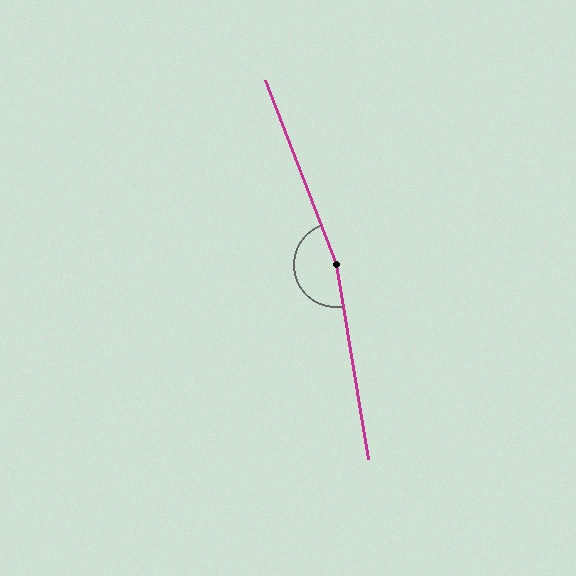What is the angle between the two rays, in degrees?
Approximately 168 degrees.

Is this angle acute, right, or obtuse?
It is obtuse.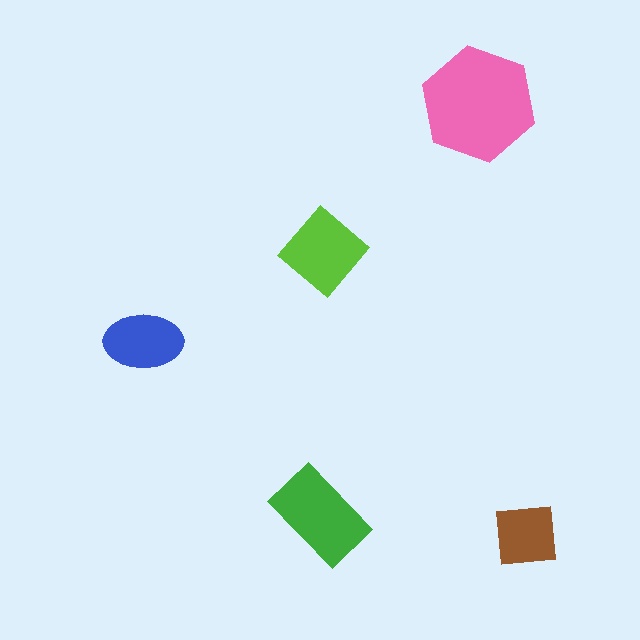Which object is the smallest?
The brown square.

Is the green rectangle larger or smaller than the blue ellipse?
Larger.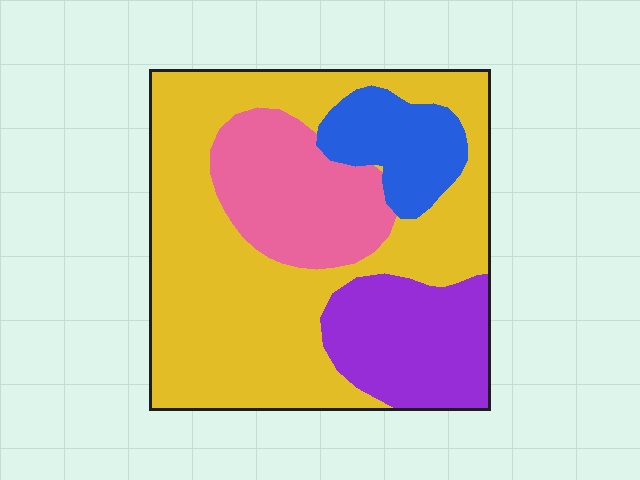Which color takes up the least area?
Blue, at roughly 10%.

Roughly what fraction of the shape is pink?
Pink covers 17% of the shape.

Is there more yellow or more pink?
Yellow.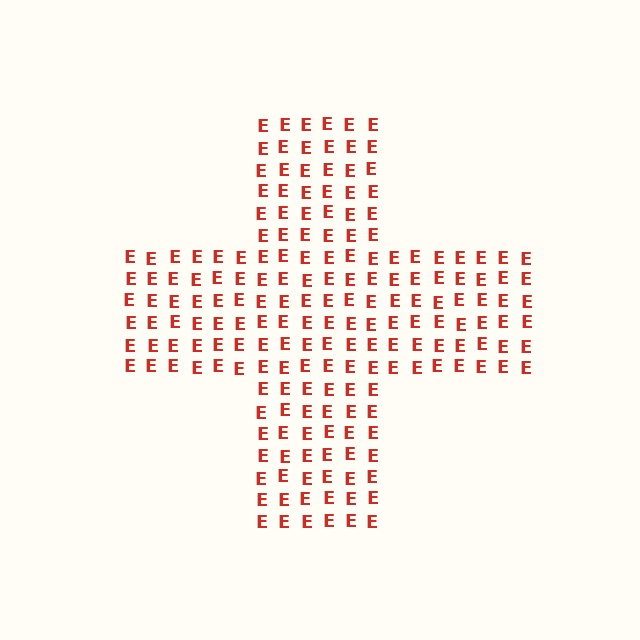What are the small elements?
The small elements are letter E's.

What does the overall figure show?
The overall figure shows a cross.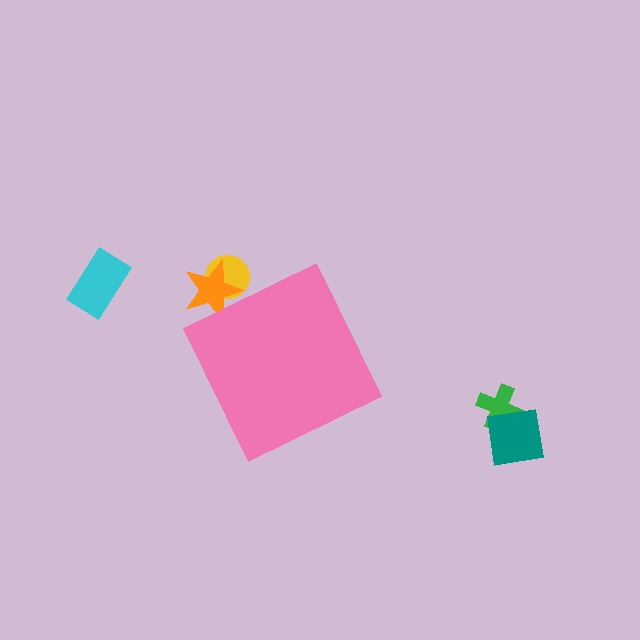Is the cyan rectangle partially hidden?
No, the cyan rectangle is fully visible.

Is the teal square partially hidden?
No, the teal square is fully visible.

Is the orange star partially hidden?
Yes, the orange star is partially hidden behind the pink diamond.